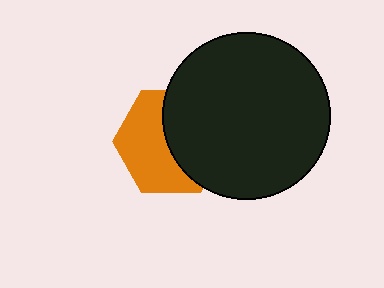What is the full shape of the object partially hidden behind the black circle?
The partially hidden object is an orange hexagon.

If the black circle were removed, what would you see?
You would see the complete orange hexagon.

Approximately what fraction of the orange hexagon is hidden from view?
Roughly 48% of the orange hexagon is hidden behind the black circle.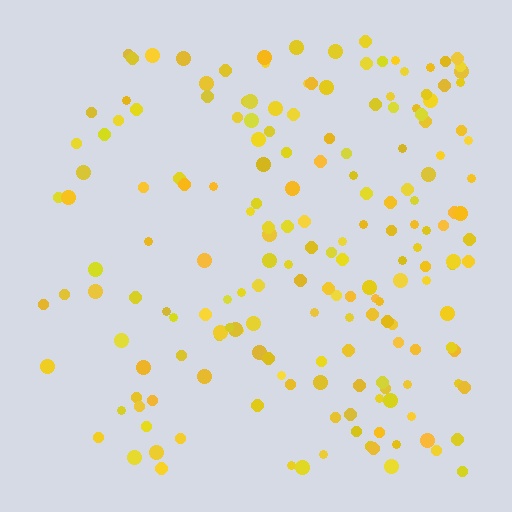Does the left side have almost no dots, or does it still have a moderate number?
Still a moderate number, just noticeably fewer than the right.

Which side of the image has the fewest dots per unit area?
The left.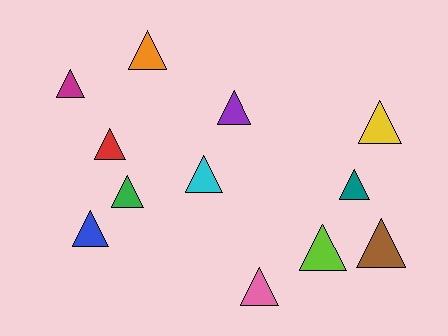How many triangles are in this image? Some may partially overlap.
There are 12 triangles.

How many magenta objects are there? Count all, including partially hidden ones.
There is 1 magenta object.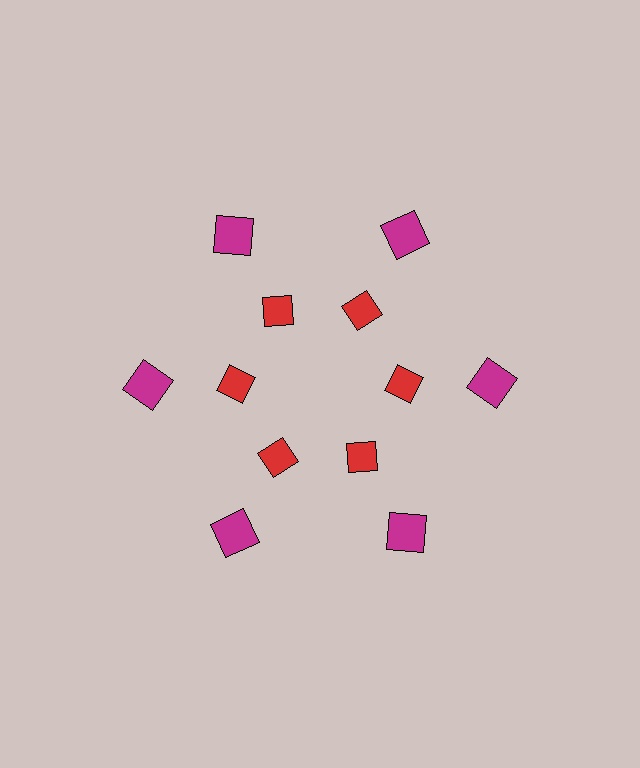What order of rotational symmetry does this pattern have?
This pattern has 6-fold rotational symmetry.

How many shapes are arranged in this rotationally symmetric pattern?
There are 12 shapes, arranged in 6 groups of 2.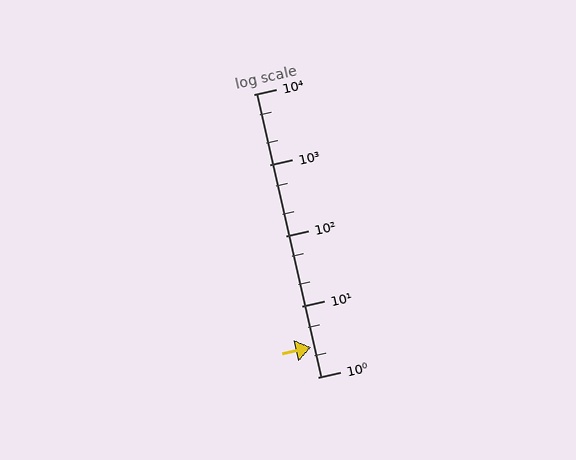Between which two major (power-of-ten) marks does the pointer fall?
The pointer is between 1 and 10.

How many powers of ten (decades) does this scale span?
The scale spans 4 decades, from 1 to 10000.